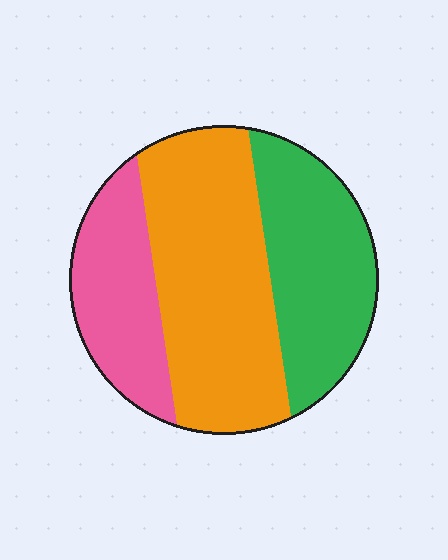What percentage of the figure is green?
Green covers around 30% of the figure.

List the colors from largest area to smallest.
From largest to smallest: orange, green, pink.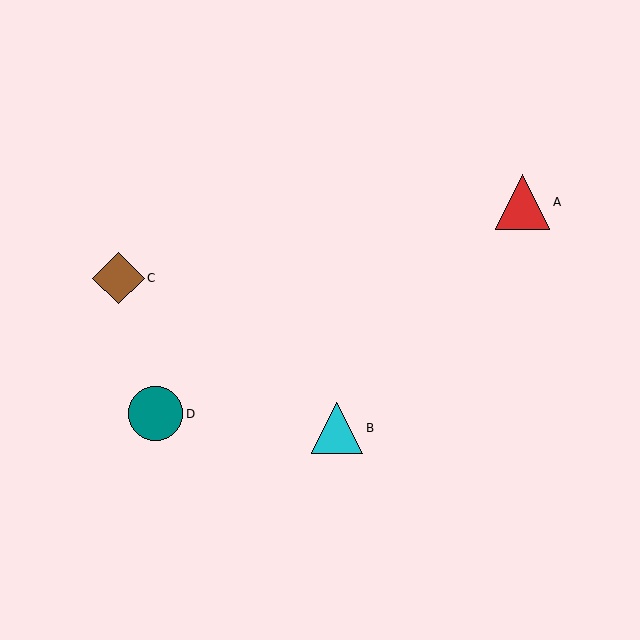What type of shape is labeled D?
Shape D is a teal circle.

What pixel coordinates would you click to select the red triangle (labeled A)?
Click at (522, 202) to select the red triangle A.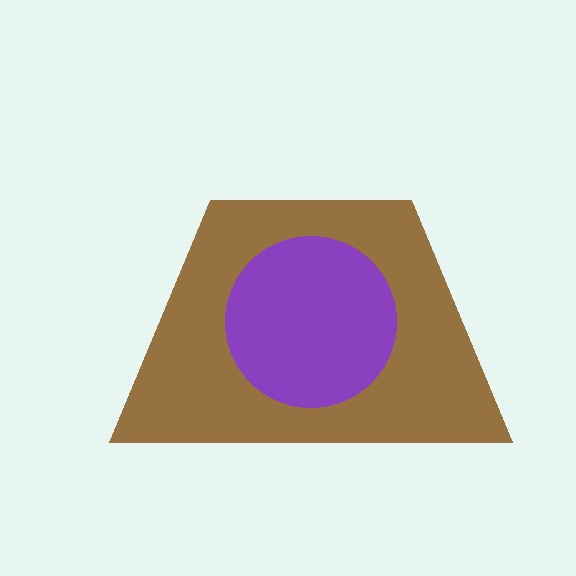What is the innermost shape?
The purple circle.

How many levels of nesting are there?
2.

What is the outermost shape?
The brown trapezoid.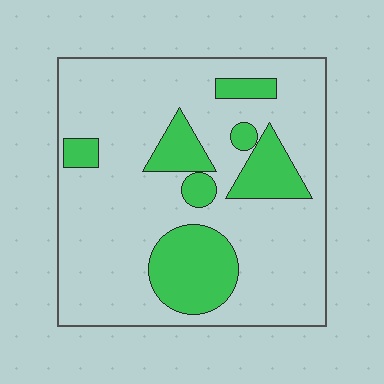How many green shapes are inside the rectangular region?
7.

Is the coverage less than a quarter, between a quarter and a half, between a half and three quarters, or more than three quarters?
Less than a quarter.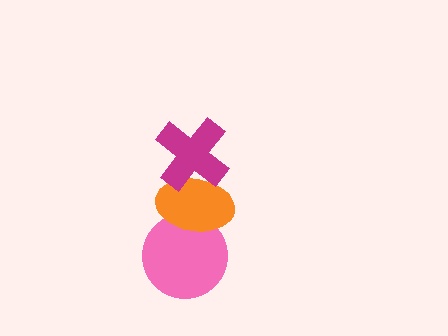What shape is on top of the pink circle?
The orange ellipse is on top of the pink circle.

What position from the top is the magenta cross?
The magenta cross is 1st from the top.